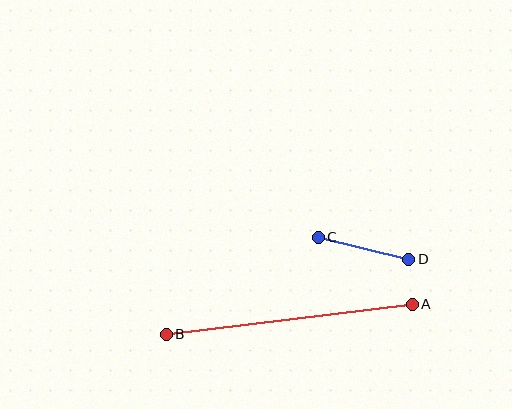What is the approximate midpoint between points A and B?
The midpoint is at approximately (289, 319) pixels.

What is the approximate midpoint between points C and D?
The midpoint is at approximately (363, 248) pixels.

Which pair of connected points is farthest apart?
Points A and B are farthest apart.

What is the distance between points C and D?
The distance is approximately 93 pixels.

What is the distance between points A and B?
The distance is approximately 248 pixels.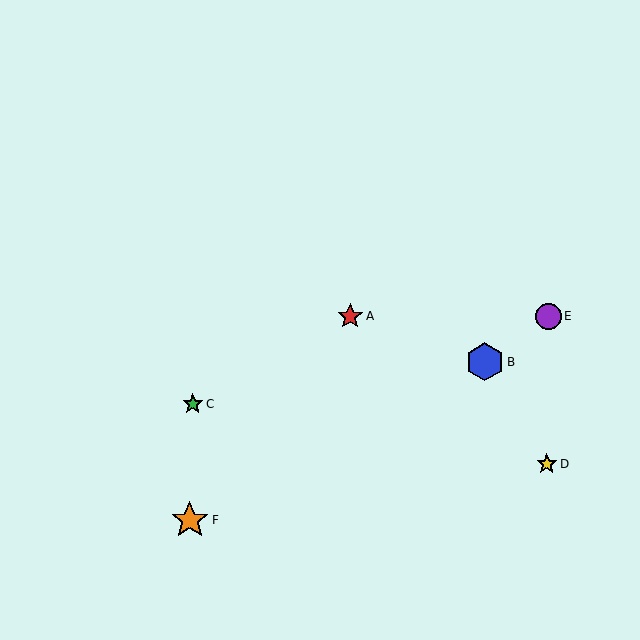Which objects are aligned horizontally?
Objects A, E are aligned horizontally.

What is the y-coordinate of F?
Object F is at y≈520.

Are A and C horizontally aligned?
No, A is at y≈316 and C is at y≈404.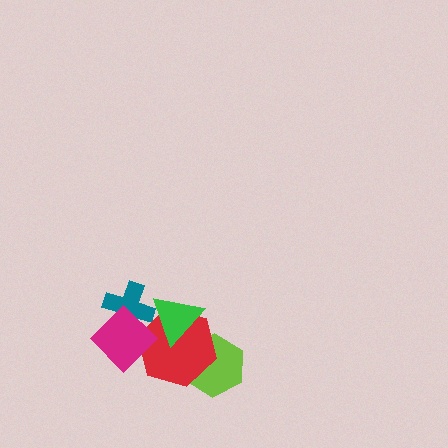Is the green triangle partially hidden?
Yes, it is partially covered by another shape.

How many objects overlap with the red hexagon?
3 objects overlap with the red hexagon.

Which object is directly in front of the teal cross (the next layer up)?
The green triangle is directly in front of the teal cross.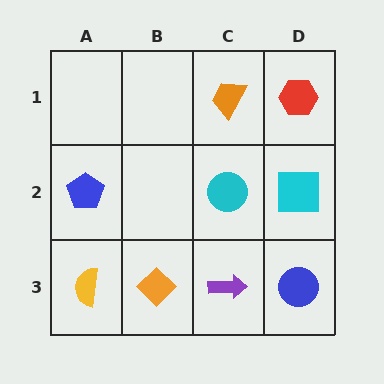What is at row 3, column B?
An orange diamond.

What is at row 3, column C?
A purple arrow.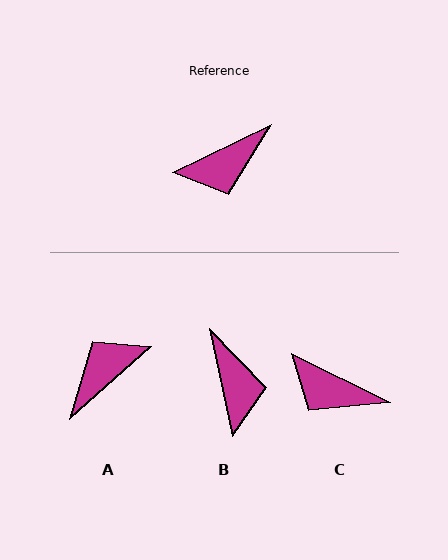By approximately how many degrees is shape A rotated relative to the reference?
Approximately 164 degrees clockwise.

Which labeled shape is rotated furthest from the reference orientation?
A, about 164 degrees away.